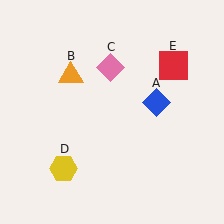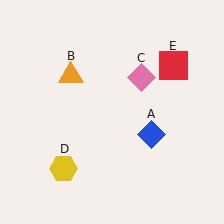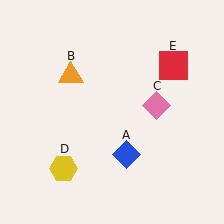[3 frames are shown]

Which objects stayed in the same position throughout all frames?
Orange triangle (object B) and yellow hexagon (object D) and red square (object E) remained stationary.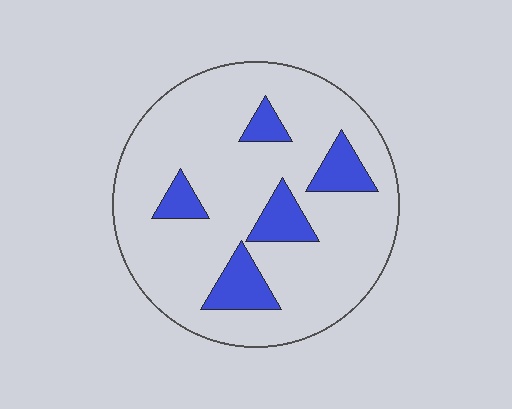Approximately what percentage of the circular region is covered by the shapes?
Approximately 15%.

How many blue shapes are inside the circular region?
5.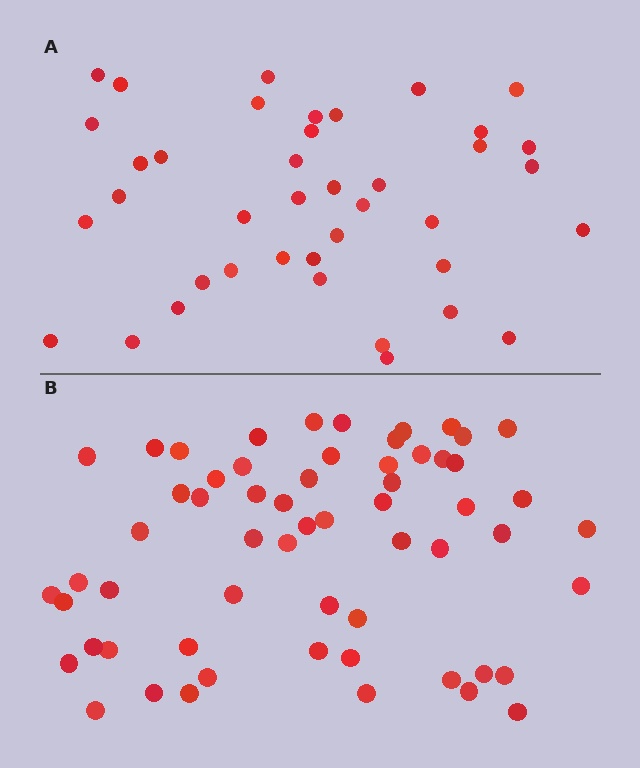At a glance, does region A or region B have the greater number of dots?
Region B (the bottom region) has more dots.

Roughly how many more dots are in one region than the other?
Region B has approximately 20 more dots than region A.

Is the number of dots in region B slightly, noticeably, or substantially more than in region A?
Region B has substantially more. The ratio is roughly 1.5 to 1.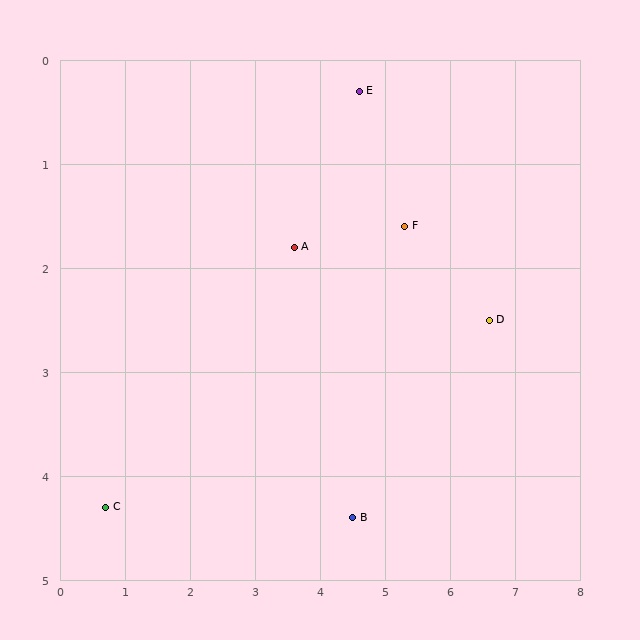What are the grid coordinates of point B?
Point B is at approximately (4.5, 4.4).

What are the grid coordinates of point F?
Point F is at approximately (5.3, 1.6).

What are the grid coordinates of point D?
Point D is at approximately (6.6, 2.5).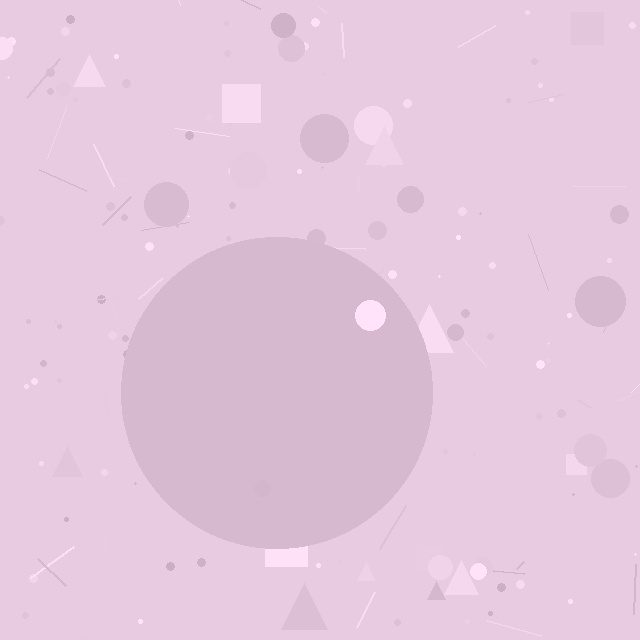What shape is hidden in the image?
A circle is hidden in the image.